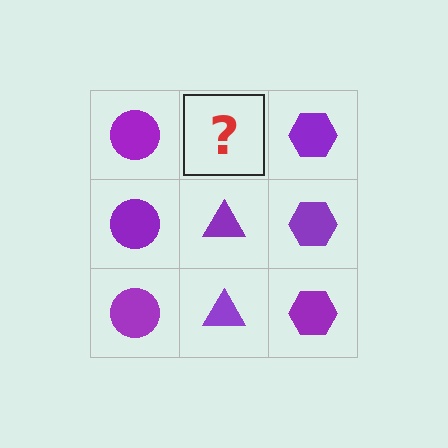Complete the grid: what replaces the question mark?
The question mark should be replaced with a purple triangle.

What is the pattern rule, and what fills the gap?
The rule is that each column has a consistent shape. The gap should be filled with a purple triangle.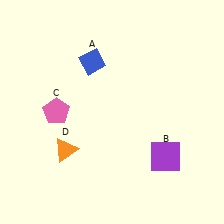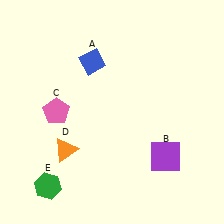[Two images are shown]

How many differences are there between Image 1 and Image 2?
There is 1 difference between the two images.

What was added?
A green hexagon (E) was added in Image 2.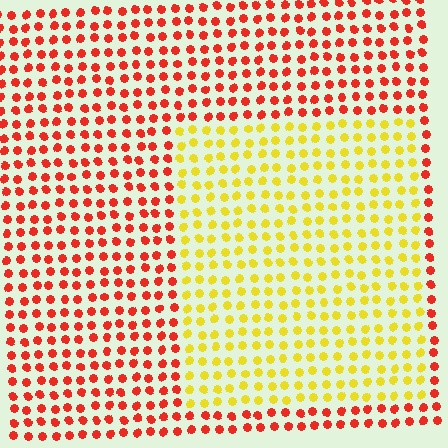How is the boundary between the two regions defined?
The boundary is defined purely by a slight shift in hue (about 54 degrees). Spacing, size, and orientation are identical on both sides.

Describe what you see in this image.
The image is filled with small red elements in a uniform arrangement. A rectangle-shaped region is visible where the elements are tinted to a slightly different hue, forming a subtle color boundary.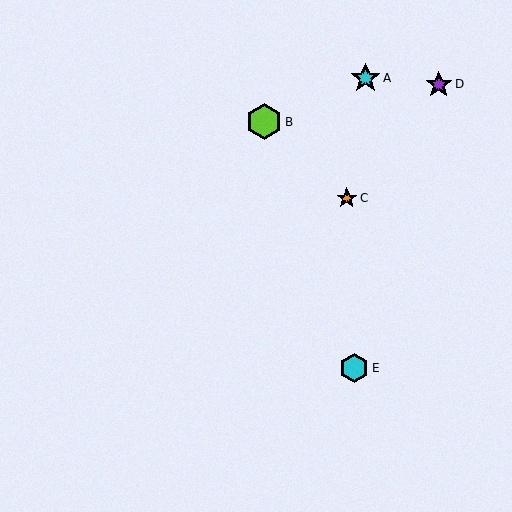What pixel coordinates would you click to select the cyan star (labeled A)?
Click at (366, 78) to select the cyan star A.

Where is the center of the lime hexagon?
The center of the lime hexagon is at (264, 122).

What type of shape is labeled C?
Shape C is an orange star.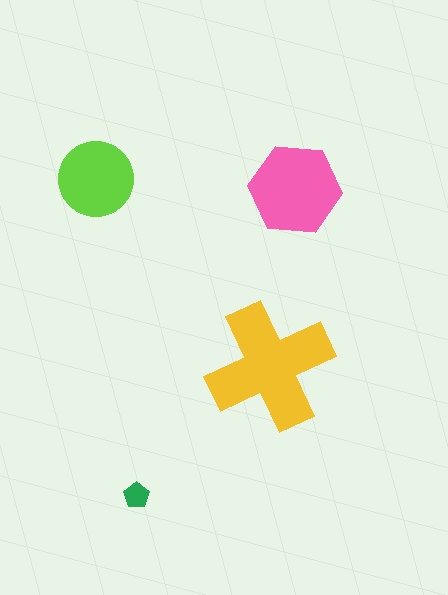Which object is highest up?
The lime circle is topmost.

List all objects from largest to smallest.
The yellow cross, the pink hexagon, the lime circle, the green pentagon.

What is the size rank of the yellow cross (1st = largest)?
1st.